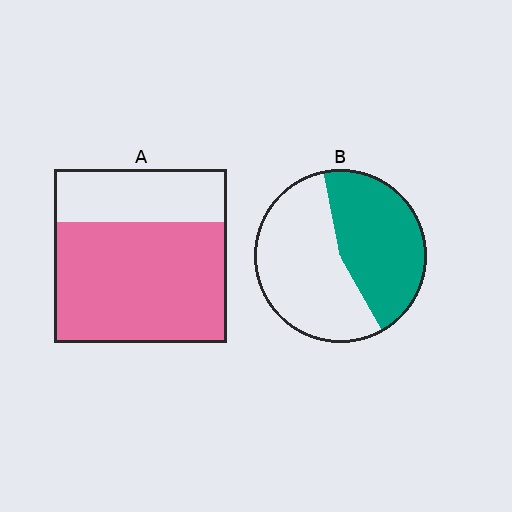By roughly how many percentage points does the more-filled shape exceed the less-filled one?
By roughly 25 percentage points (A over B).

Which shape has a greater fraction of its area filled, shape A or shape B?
Shape A.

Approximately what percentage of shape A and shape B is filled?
A is approximately 70% and B is approximately 45%.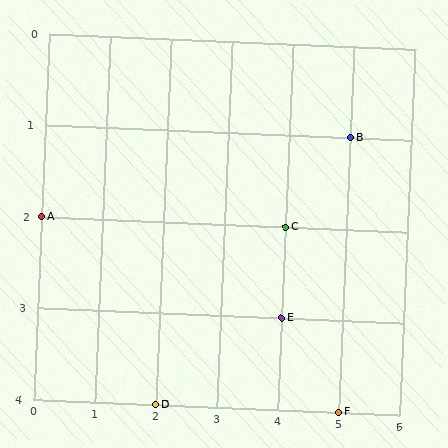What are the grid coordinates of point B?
Point B is at grid coordinates (5, 1).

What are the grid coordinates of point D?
Point D is at grid coordinates (2, 4).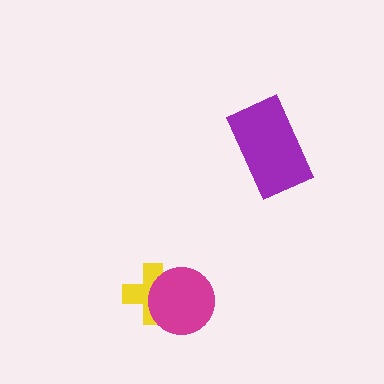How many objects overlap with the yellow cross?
1 object overlaps with the yellow cross.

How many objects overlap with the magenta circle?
1 object overlaps with the magenta circle.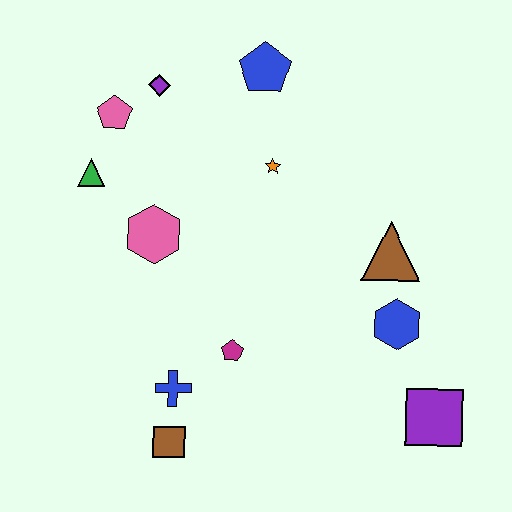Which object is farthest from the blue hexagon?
The pink pentagon is farthest from the blue hexagon.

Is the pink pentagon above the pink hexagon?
Yes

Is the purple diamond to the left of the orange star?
Yes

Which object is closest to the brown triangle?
The blue hexagon is closest to the brown triangle.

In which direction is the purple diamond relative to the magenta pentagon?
The purple diamond is above the magenta pentagon.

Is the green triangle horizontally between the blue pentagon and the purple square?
No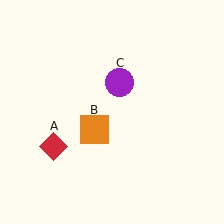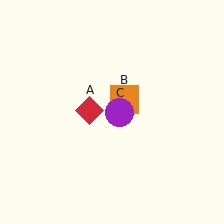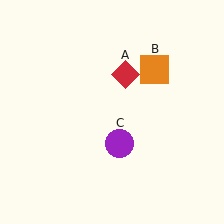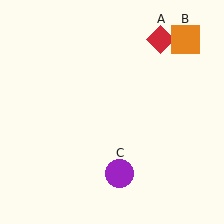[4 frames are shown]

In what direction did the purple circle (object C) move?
The purple circle (object C) moved down.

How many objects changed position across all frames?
3 objects changed position: red diamond (object A), orange square (object B), purple circle (object C).